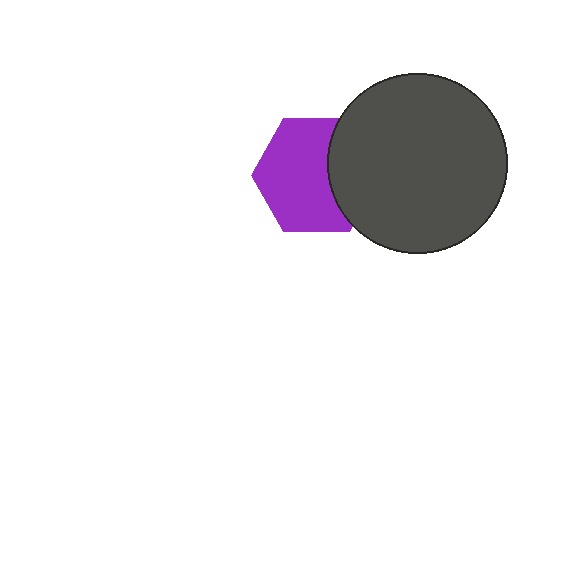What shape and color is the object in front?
The object in front is a dark gray circle.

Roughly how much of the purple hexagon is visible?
Most of it is visible (roughly 68%).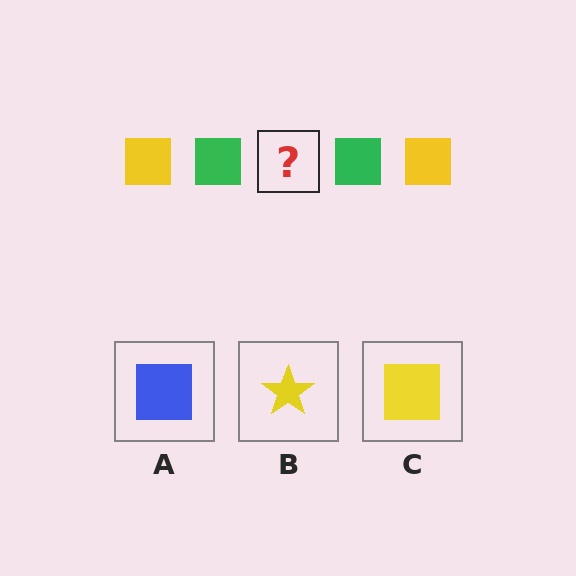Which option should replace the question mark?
Option C.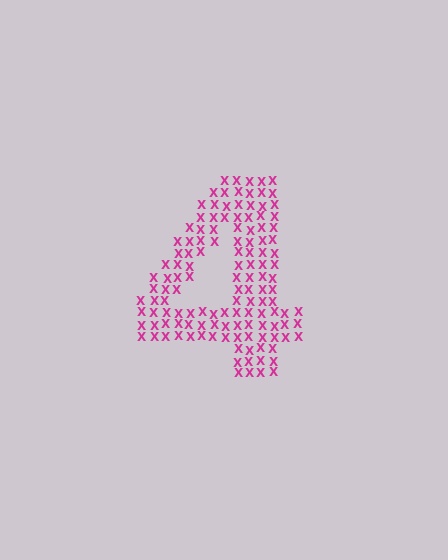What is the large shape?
The large shape is the digit 4.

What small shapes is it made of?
It is made of small letter X's.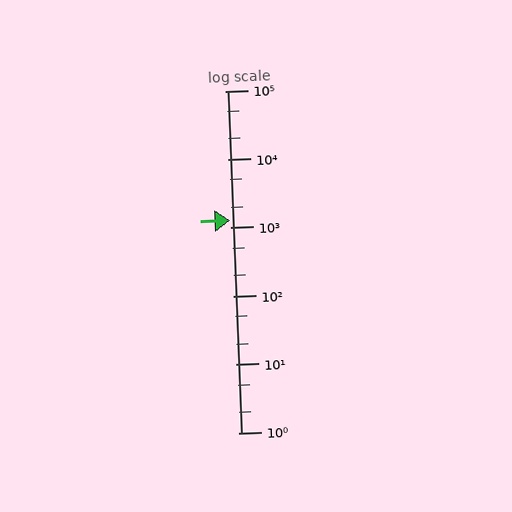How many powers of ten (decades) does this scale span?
The scale spans 5 decades, from 1 to 100000.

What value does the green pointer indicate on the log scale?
The pointer indicates approximately 1300.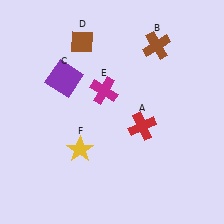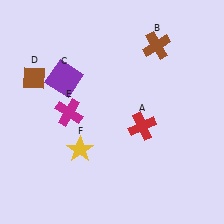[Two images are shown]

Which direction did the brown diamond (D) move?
The brown diamond (D) moved left.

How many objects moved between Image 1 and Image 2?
2 objects moved between the two images.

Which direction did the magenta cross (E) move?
The magenta cross (E) moved left.